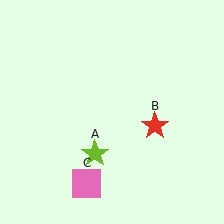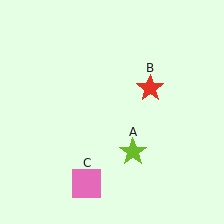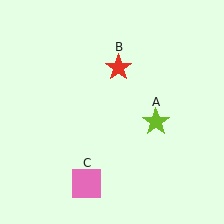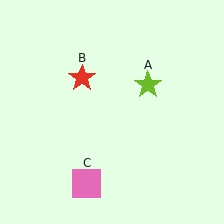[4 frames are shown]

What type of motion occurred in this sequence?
The lime star (object A), red star (object B) rotated counterclockwise around the center of the scene.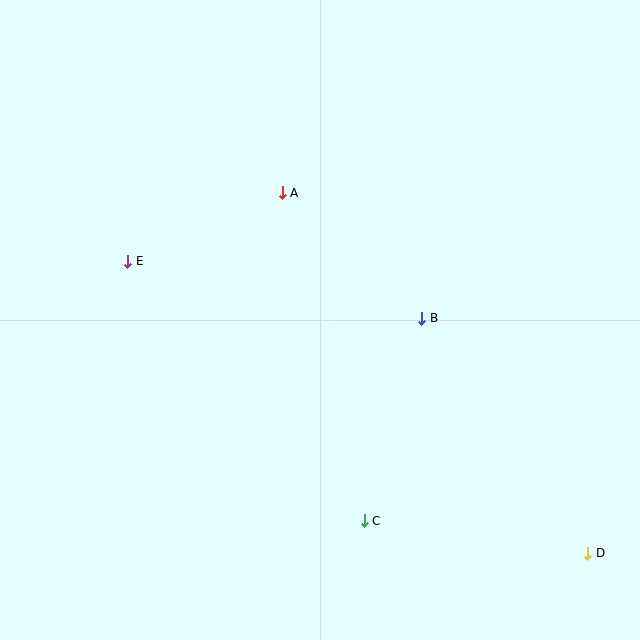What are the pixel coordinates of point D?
Point D is at (588, 553).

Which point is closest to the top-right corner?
Point B is closest to the top-right corner.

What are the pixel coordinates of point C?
Point C is at (364, 521).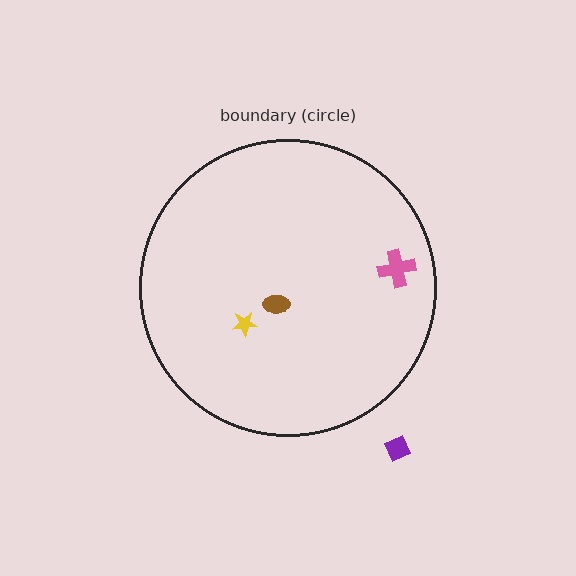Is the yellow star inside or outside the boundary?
Inside.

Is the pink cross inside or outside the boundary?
Inside.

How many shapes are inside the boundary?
3 inside, 1 outside.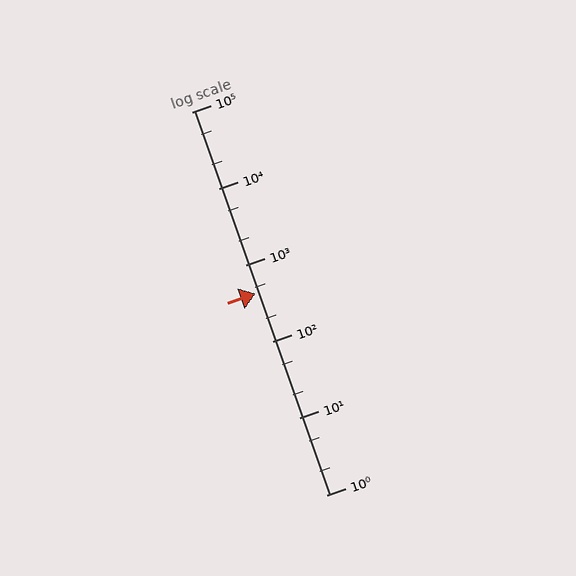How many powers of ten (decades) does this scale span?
The scale spans 5 decades, from 1 to 100000.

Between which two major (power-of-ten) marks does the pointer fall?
The pointer is between 100 and 1000.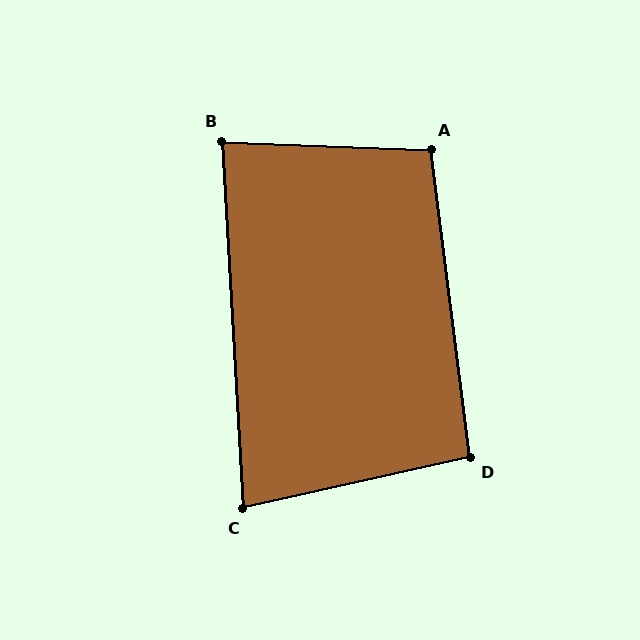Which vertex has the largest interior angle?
A, at approximately 99 degrees.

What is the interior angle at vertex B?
Approximately 85 degrees (acute).